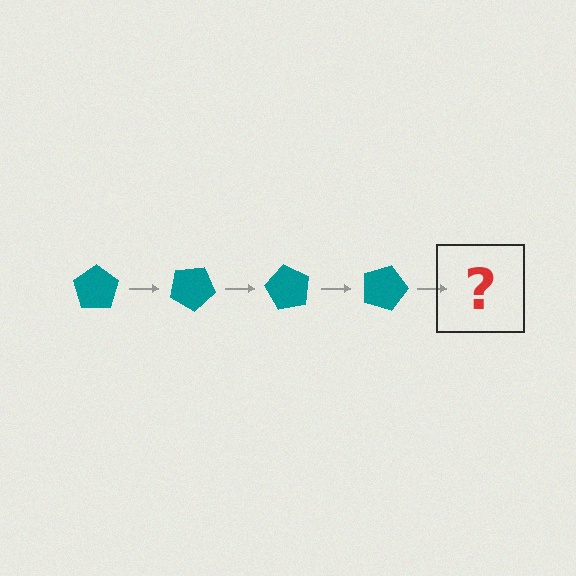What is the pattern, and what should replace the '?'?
The pattern is that the pentagon rotates 30 degrees each step. The '?' should be a teal pentagon rotated 120 degrees.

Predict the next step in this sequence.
The next step is a teal pentagon rotated 120 degrees.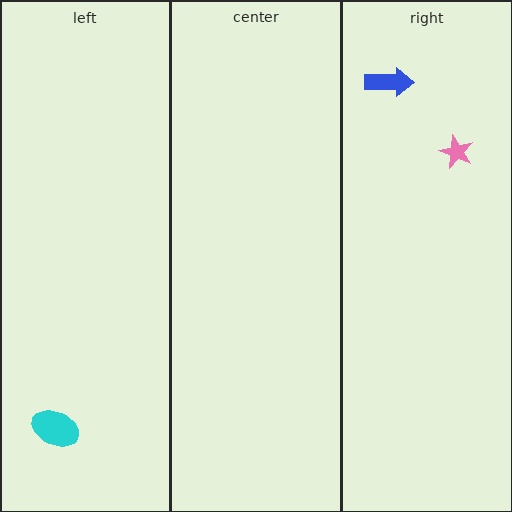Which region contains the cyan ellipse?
The left region.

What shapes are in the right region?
The pink star, the blue arrow.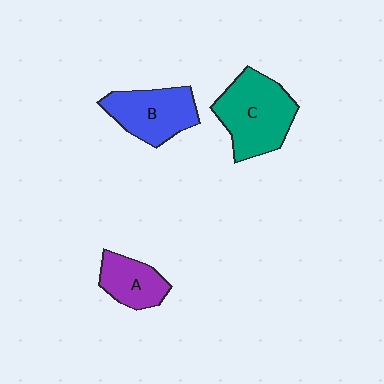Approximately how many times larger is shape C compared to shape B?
Approximately 1.3 times.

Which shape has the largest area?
Shape C (teal).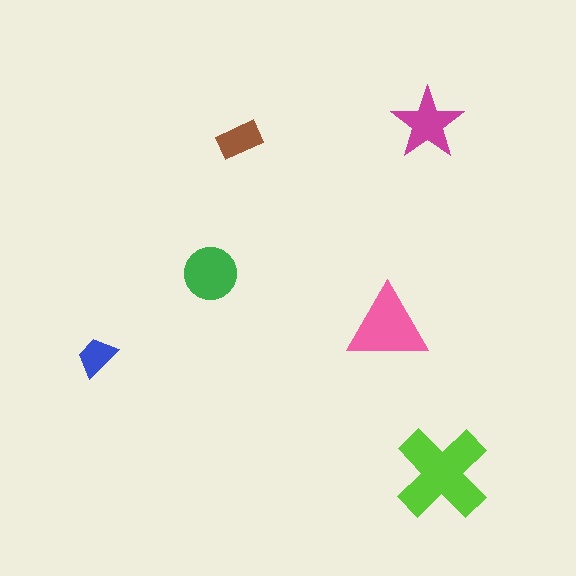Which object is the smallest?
The blue trapezoid.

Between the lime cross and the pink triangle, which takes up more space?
The lime cross.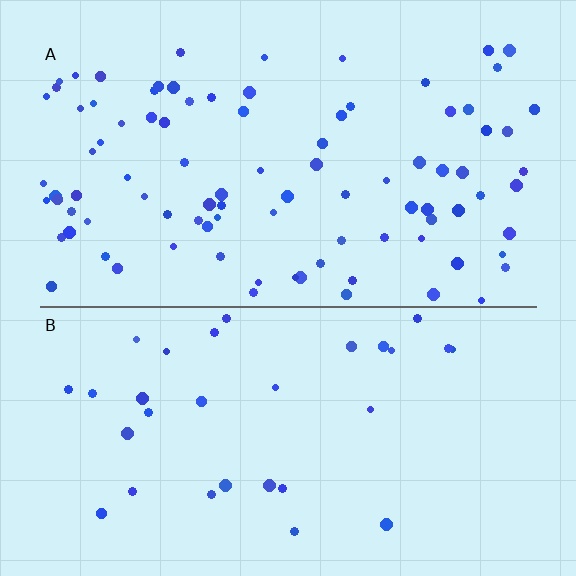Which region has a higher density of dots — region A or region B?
A (the top).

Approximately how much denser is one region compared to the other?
Approximately 3.0× — region A over region B.